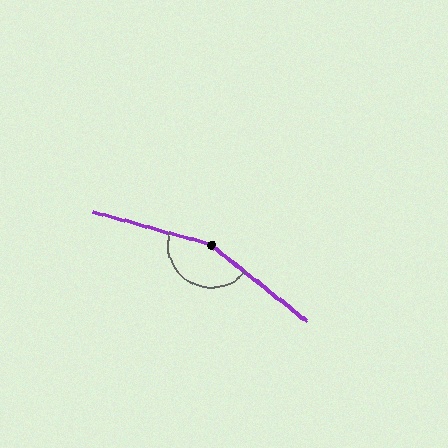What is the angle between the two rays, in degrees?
Approximately 157 degrees.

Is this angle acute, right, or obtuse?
It is obtuse.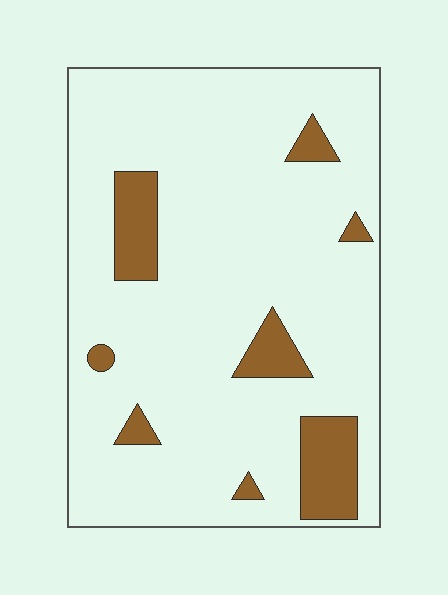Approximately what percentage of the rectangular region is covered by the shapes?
Approximately 10%.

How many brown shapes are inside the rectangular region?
8.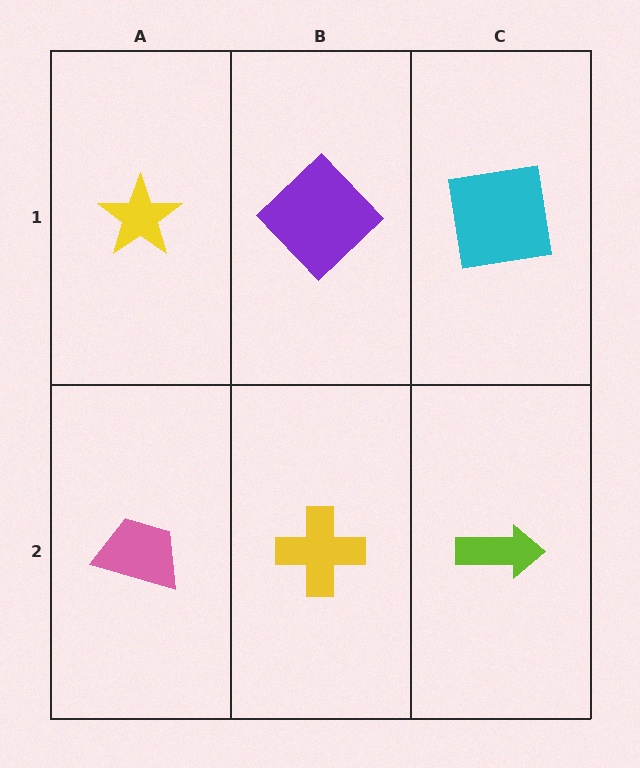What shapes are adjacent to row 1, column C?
A lime arrow (row 2, column C), a purple diamond (row 1, column B).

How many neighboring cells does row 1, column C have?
2.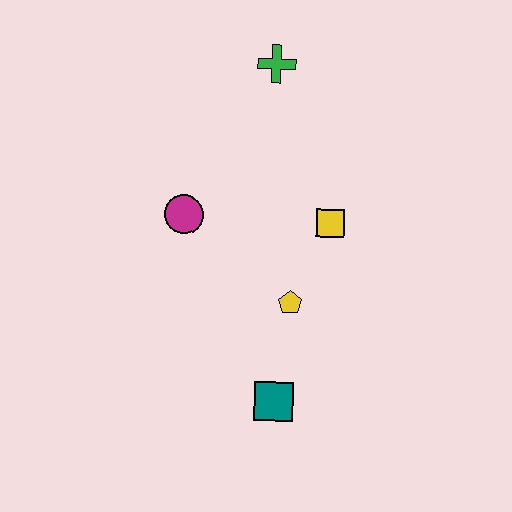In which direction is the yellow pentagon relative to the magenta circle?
The yellow pentagon is to the right of the magenta circle.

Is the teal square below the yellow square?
Yes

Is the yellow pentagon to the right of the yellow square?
No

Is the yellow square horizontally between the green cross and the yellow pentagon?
No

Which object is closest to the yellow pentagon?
The yellow square is closest to the yellow pentagon.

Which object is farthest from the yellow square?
The teal square is farthest from the yellow square.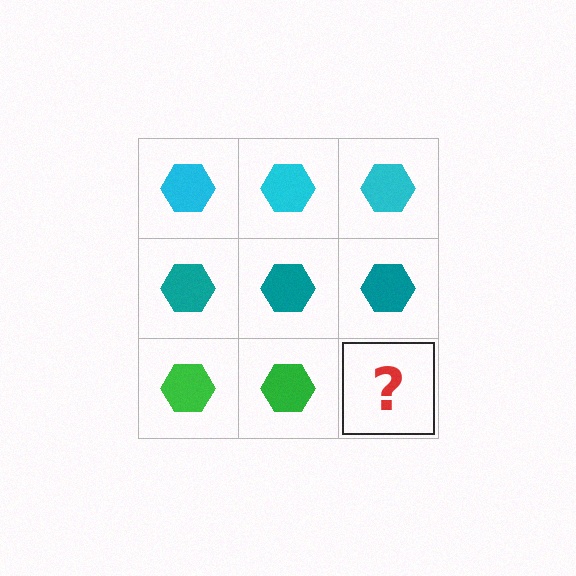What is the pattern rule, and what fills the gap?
The rule is that each row has a consistent color. The gap should be filled with a green hexagon.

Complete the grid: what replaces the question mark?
The question mark should be replaced with a green hexagon.